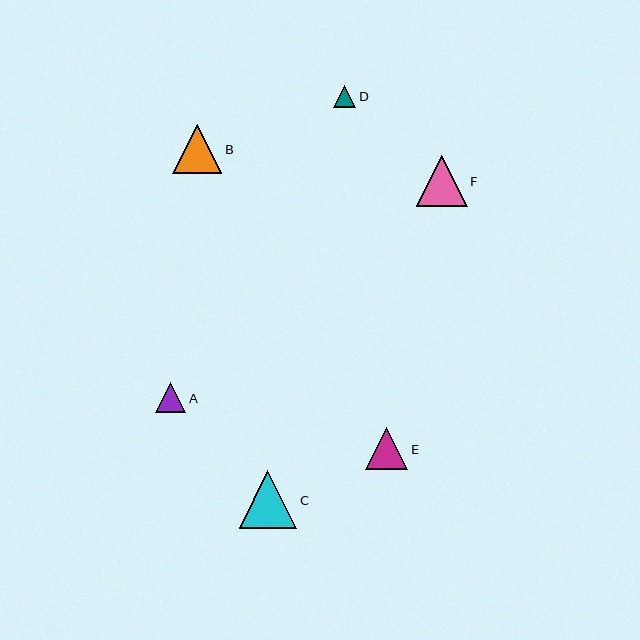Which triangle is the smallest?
Triangle D is the smallest with a size of approximately 23 pixels.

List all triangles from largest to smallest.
From largest to smallest: C, F, B, E, A, D.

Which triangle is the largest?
Triangle C is the largest with a size of approximately 57 pixels.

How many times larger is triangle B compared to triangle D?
Triangle B is approximately 2.2 times the size of triangle D.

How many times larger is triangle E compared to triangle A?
Triangle E is approximately 1.4 times the size of triangle A.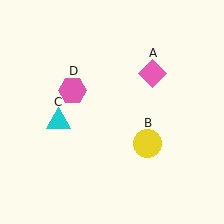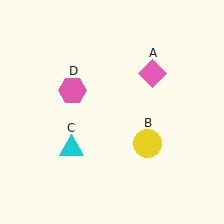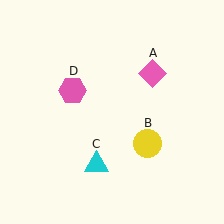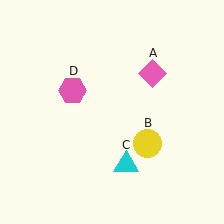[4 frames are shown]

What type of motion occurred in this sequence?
The cyan triangle (object C) rotated counterclockwise around the center of the scene.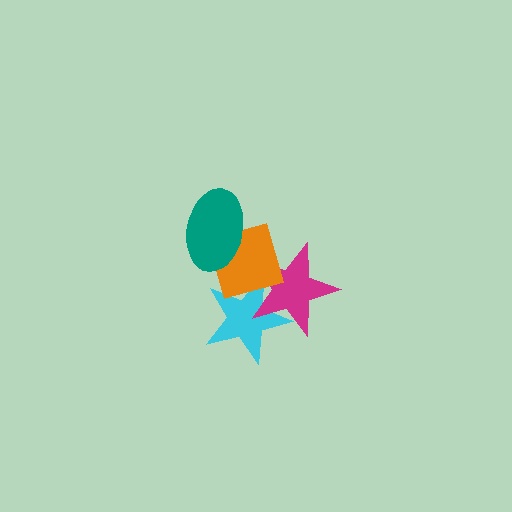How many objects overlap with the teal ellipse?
1 object overlaps with the teal ellipse.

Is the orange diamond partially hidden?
Yes, it is partially covered by another shape.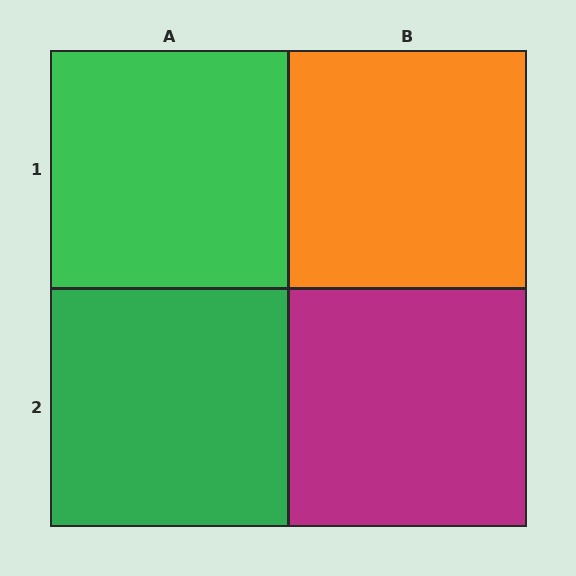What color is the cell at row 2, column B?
Magenta.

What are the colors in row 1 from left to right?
Green, orange.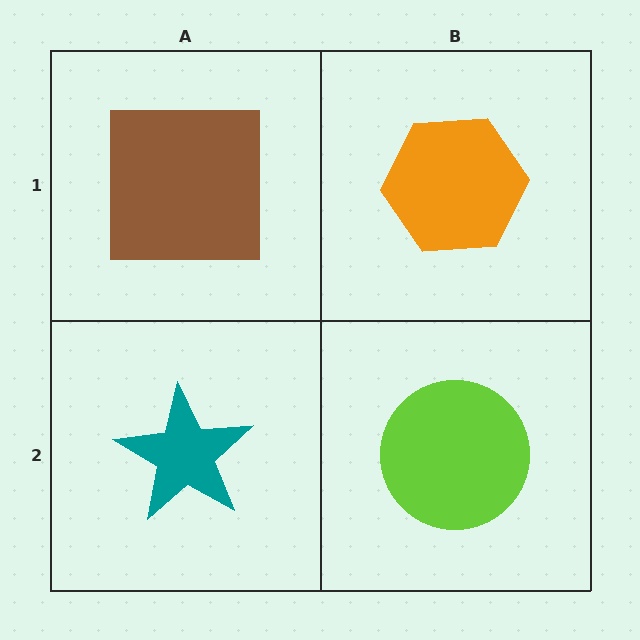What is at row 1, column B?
An orange hexagon.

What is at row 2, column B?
A lime circle.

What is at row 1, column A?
A brown square.